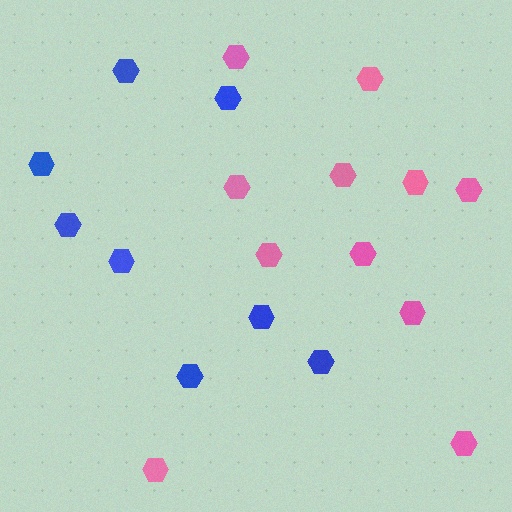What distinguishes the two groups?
There are 2 groups: one group of blue hexagons (8) and one group of pink hexagons (11).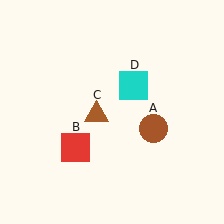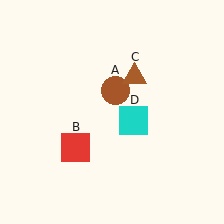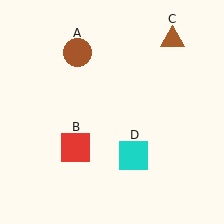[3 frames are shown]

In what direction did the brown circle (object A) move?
The brown circle (object A) moved up and to the left.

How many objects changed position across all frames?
3 objects changed position: brown circle (object A), brown triangle (object C), cyan square (object D).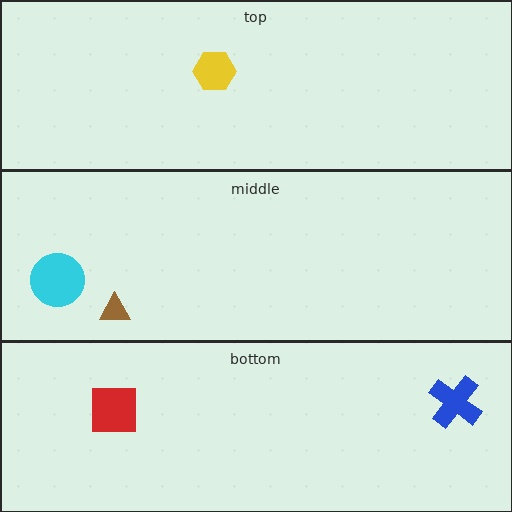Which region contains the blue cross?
The bottom region.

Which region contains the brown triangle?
The middle region.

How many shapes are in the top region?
1.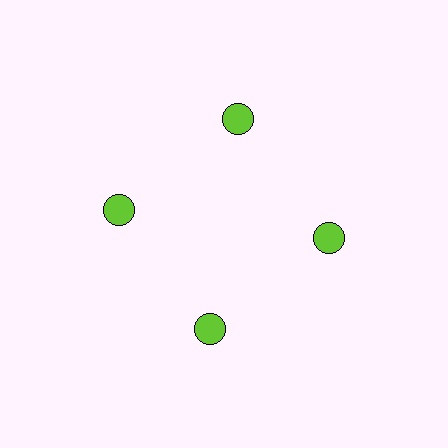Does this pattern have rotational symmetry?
Yes, this pattern has 4-fold rotational symmetry. It looks the same after rotating 90 degrees around the center.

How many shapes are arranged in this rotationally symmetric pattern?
There are 4 shapes, arranged in 4 groups of 1.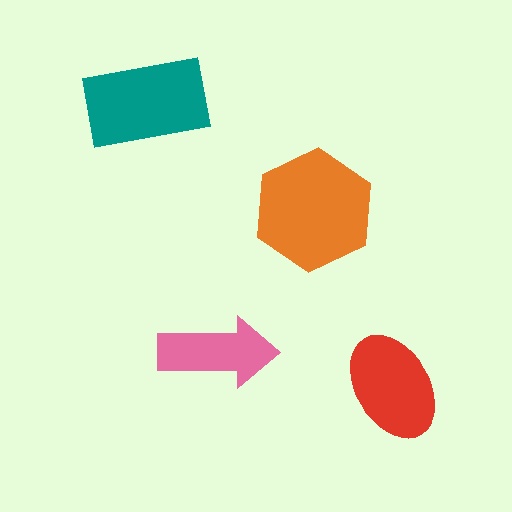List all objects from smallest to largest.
The pink arrow, the red ellipse, the teal rectangle, the orange hexagon.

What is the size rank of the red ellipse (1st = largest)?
3rd.